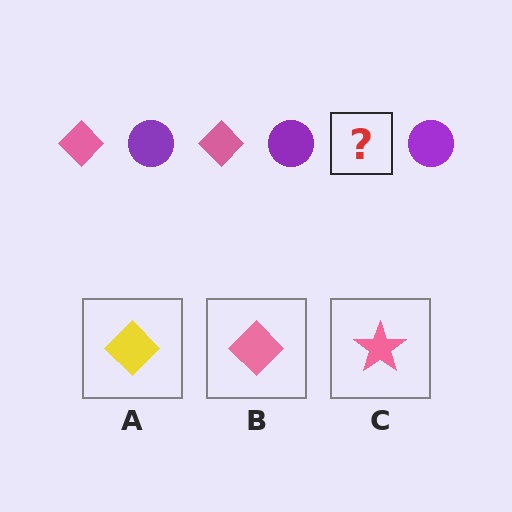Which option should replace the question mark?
Option B.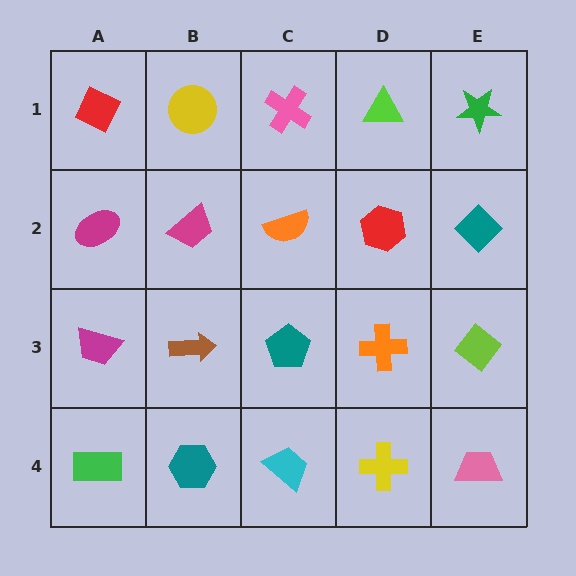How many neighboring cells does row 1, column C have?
3.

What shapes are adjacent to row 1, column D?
A red hexagon (row 2, column D), a pink cross (row 1, column C), a green star (row 1, column E).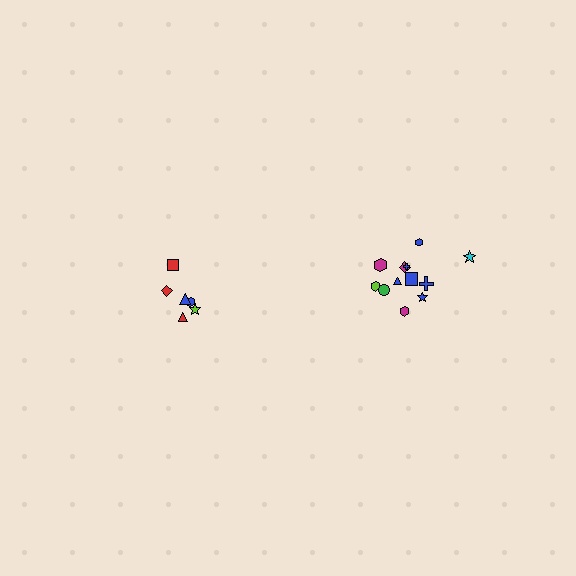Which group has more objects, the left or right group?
The right group.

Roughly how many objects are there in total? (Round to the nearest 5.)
Roughly 20 objects in total.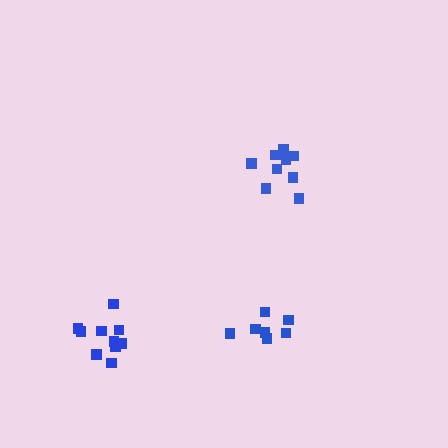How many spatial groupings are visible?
There are 3 spatial groupings.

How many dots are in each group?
Group 1: 9 dots, Group 2: 7 dots, Group 3: 10 dots (26 total).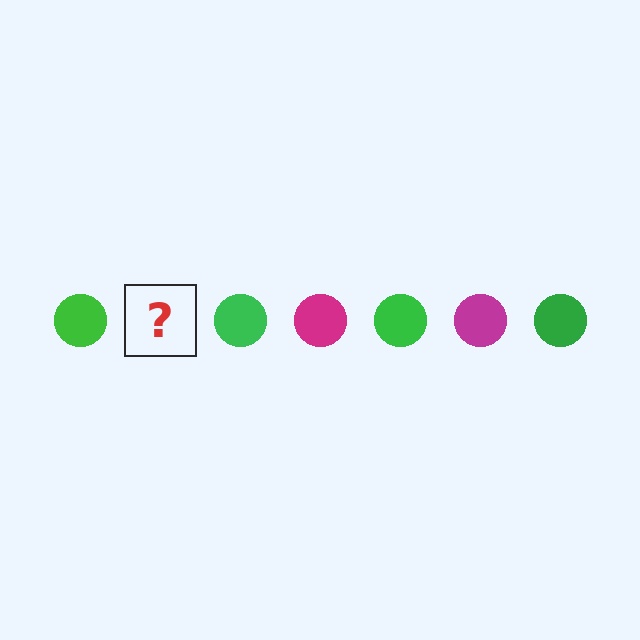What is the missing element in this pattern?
The missing element is a magenta circle.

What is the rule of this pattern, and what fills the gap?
The rule is that the pattern cycles through green, magenta circles. The gap should be filled with a magenta circle.